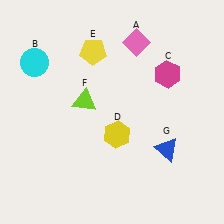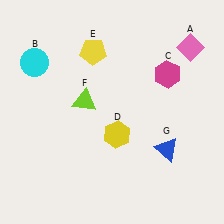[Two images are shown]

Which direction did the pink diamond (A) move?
The pink diamond (A) moved right.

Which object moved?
The pink diamond (A) moved right.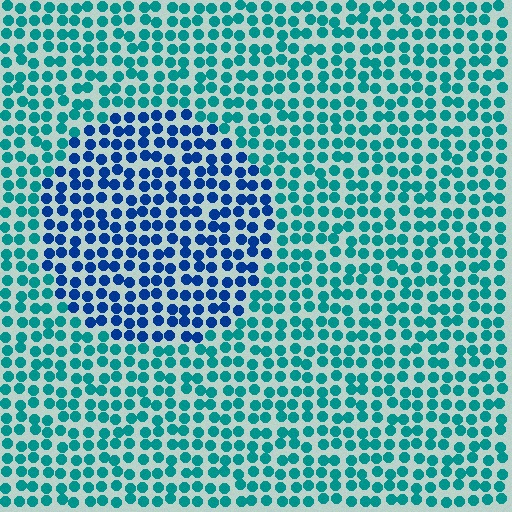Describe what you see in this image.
The image is filled with small teal elements in a uniform arrangement. A circle-shaped region is visible where the elements are tinted to a slightly different hue, forming a subtle color boundary.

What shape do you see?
I see a circle.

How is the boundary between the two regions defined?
The boundary is defined purely by a slight shift in hue (about 41 degrees). Spacing, size, and orientation are identical on both sides.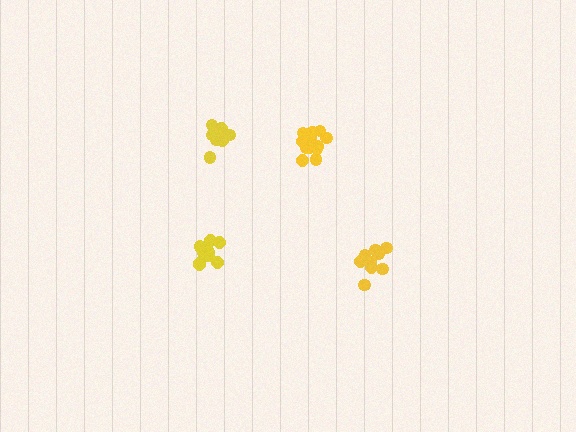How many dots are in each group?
Group 1: 10 dots, Group 2: 11 dots, Group 3: 15 dots, Group 4: 11 dots (47 total).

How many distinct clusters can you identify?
There are 4 distinct clusters.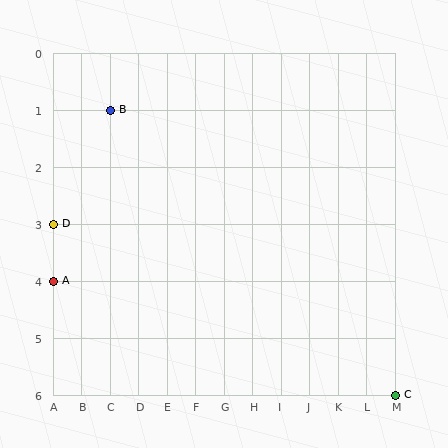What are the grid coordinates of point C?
Point C is at grid coordinates (M, 6).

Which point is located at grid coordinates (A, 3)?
Point D is at (A, 3).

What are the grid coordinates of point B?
Point B is at grid coordinates (C, 1).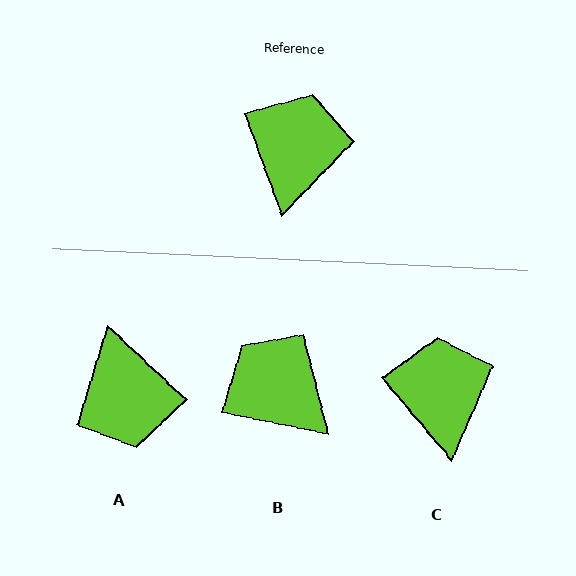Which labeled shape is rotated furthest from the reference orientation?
A, about 153 degrees away.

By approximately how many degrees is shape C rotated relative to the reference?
Approximately 21 degrees counter-clockwise.